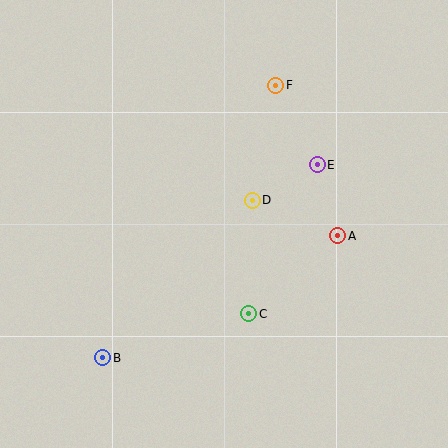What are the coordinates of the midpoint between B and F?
The midpoint between B and F is at (189, 221).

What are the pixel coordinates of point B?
Point B is at (103, 358).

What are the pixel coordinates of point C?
Point C is at (249, 314).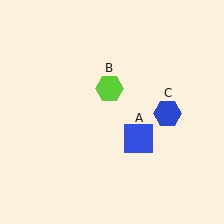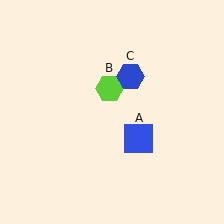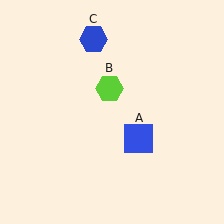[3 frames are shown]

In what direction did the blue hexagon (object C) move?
The blue hexagon (object C) moved up and to the left.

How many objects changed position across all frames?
1 object changed position: blue hexagon (object C).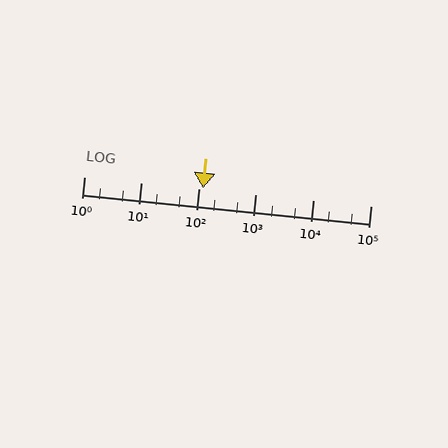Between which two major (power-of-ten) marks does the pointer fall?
The pointer is between 100 and 1000.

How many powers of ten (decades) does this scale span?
The scale spans 5 decades, from 1 to 100000.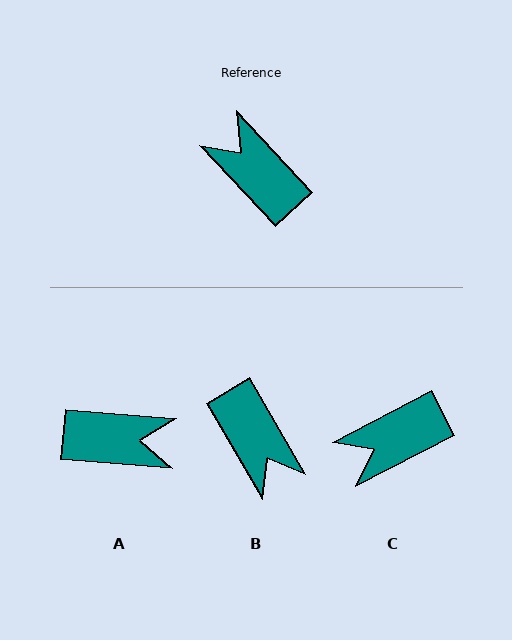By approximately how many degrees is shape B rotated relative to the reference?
Approximately 167 degrees counter-clockwise.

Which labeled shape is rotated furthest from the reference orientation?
B, about 167 degrees away.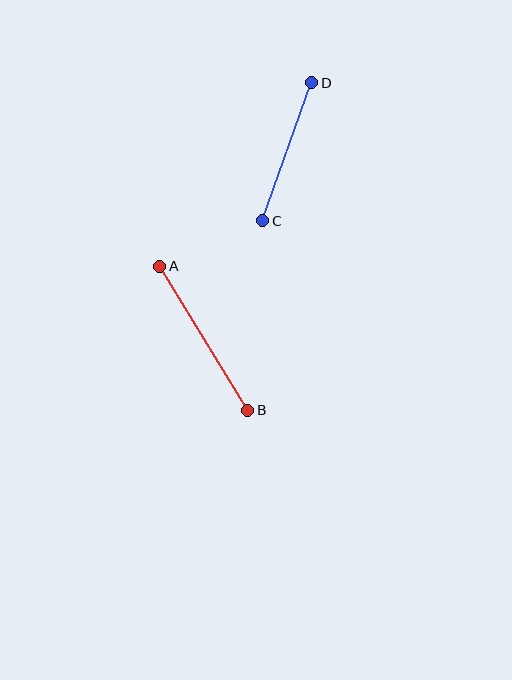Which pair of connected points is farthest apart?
Points A and B are farthest apart.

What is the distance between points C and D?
The distance is approximately 147 pixels.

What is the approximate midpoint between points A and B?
The midpoint is at approximately (204, 338) pixels.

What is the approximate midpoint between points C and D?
The midpoint is at approximately (287, 152) pixels.